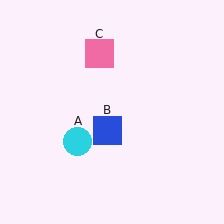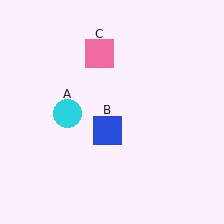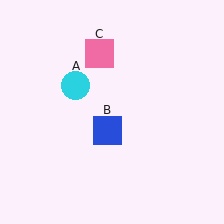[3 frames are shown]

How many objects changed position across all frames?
1 object changed position: cyan circle (object A).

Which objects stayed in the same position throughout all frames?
Blue square (object B) and pink square (object C) remained stationary.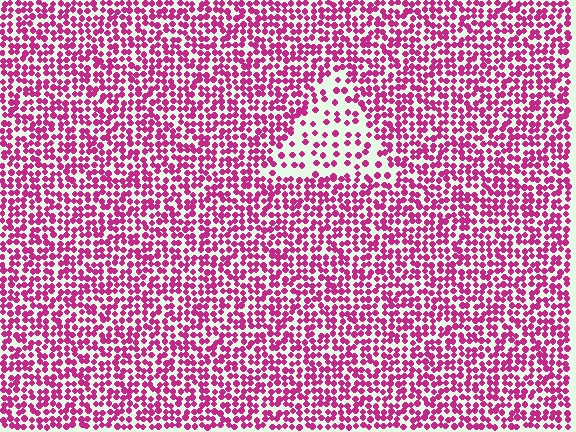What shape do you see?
I see a triangle.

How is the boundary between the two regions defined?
The boundary is defined by a change in element density (approximately 2.3x ratio). All elements are the same color, size, and shape.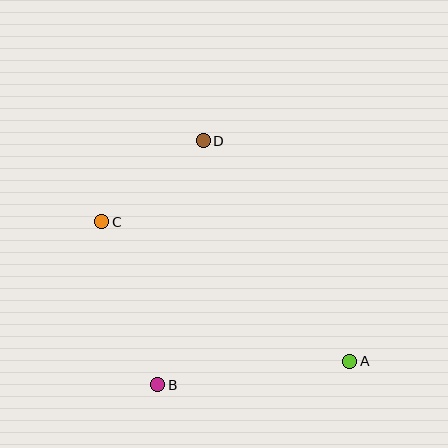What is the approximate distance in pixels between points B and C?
The distance between B and C is approximately 172 pixels.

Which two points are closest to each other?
Points C and D are closest to each other.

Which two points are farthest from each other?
Points A and C are farthest from each other.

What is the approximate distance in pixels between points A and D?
The distance between A and D is approximately 265 pixels.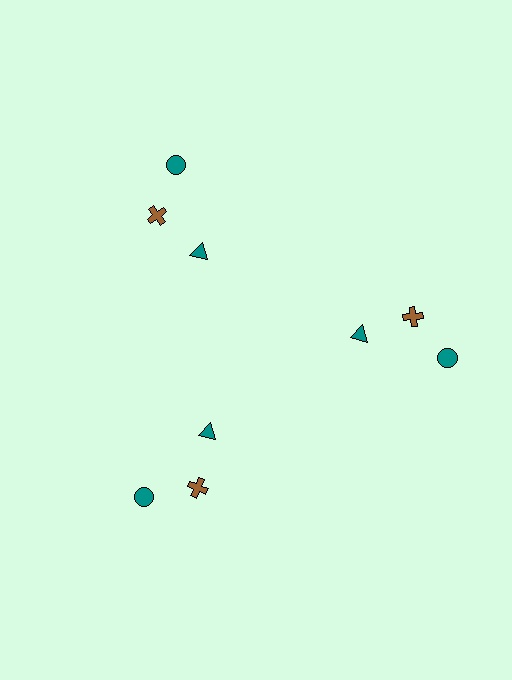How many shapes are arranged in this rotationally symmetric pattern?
There are 9 shapes, arranged in 3 groups of 3.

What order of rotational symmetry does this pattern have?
This pattern has 3-fold rotational symmetry.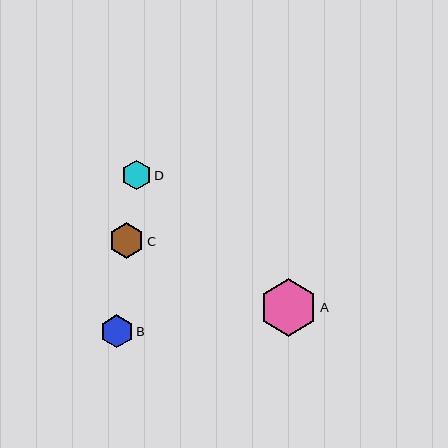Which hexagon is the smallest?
Hexagon D is the smallest with a size of approximately 29 pixels.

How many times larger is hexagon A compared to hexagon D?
Hexagon A is approximately 2.0 times the size of hexagon D.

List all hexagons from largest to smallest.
From largest to smallest: A, C, B, D.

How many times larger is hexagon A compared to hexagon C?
Hexagon A is approximately 1.6 times the size of hexagon C.